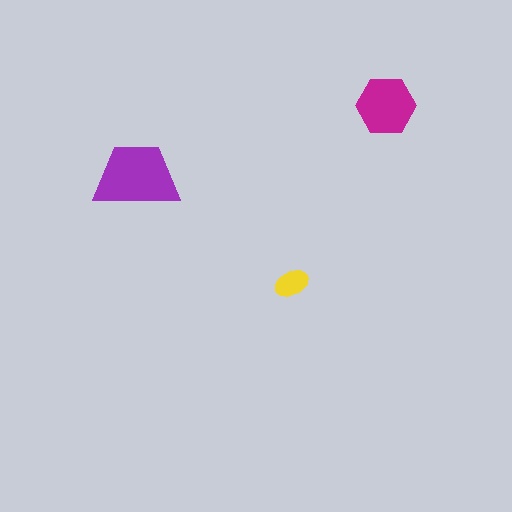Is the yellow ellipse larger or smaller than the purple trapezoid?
Smaller.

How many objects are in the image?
There are 3 objects in the image.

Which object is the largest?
The purple trapezoid.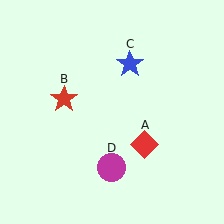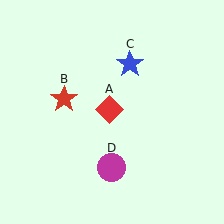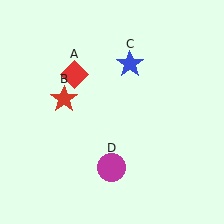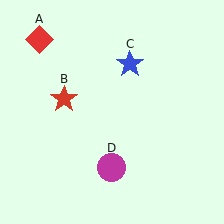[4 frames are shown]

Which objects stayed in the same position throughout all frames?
Red star (object B) and blue star (object C) and magenta circle (object D) remained stationary.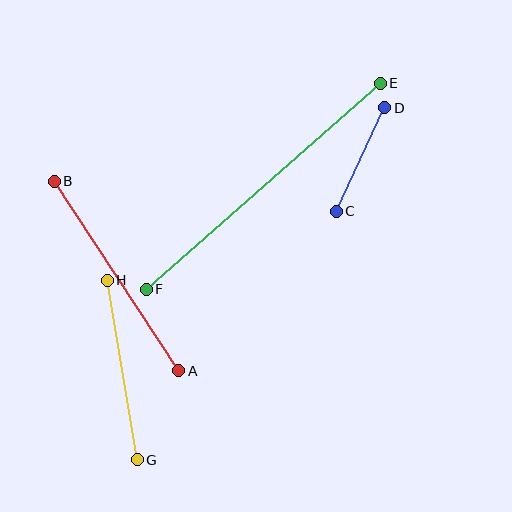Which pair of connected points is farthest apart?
Points E and F are farthest apart.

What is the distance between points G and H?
The distance is approximately 182 pixels.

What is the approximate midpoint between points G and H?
The midpoint is at approximately (122, 370) pixels.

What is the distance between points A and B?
The distance is approximately 227 pixels.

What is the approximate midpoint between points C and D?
The midpoint is at approximately (360, 160) pixels.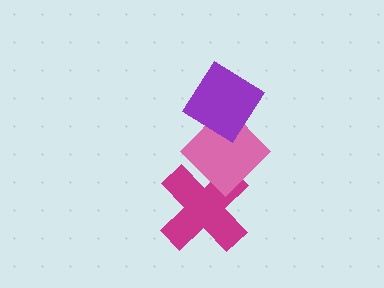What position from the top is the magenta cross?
The magenta cross is 3rd from the top.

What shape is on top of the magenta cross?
The pink diamond is on top of the magenta cross.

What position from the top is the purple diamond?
The purple diamond is 1st from the top.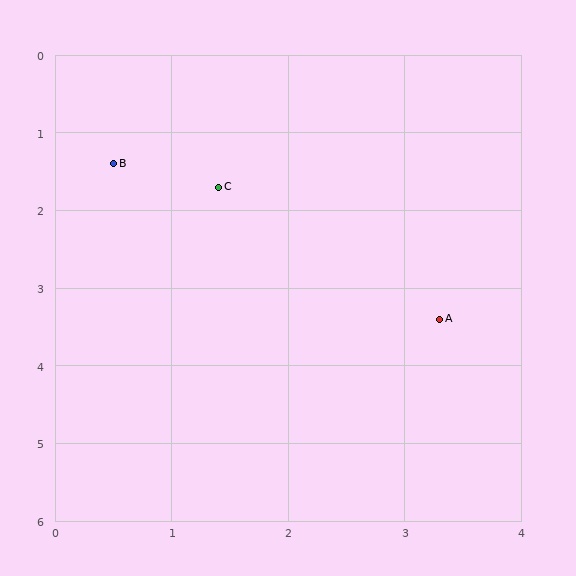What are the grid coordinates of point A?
Point A is at approximately (3.3, 3.4).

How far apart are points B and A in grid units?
Points B and A are about 3.4 grid units apart.